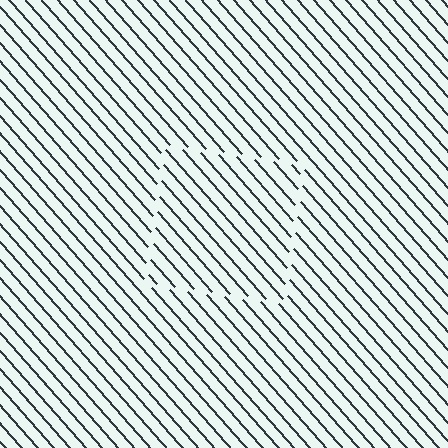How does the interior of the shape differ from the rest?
The interior of the shape contains the same grating, shifted by half a period — the contour is defined by the phase discontinuity where line-ends from the inner and outer gratings abut.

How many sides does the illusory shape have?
4 sides — the line-ends trace a square.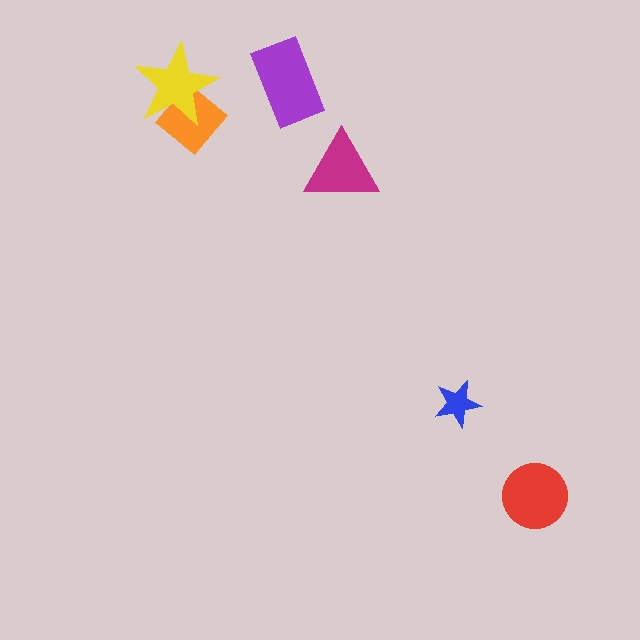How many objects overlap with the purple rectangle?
0 objects overlap with the purple rectangle.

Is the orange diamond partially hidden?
Yes, it is partially covered by another shape.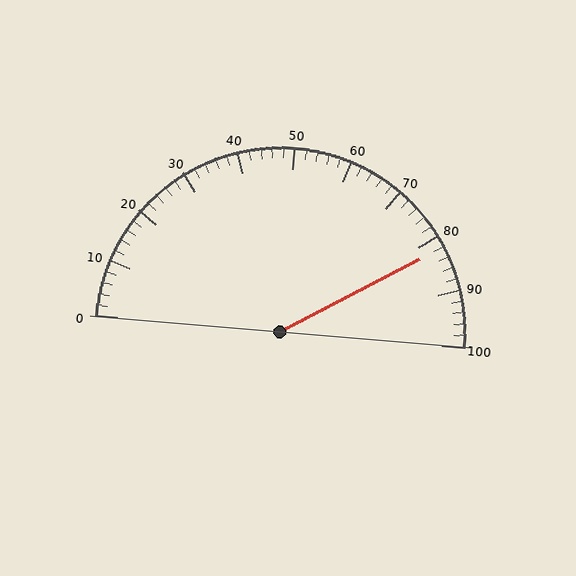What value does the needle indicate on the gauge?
The needle indicates approximately 82.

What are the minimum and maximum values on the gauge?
The gauge ranges from 0 to 100.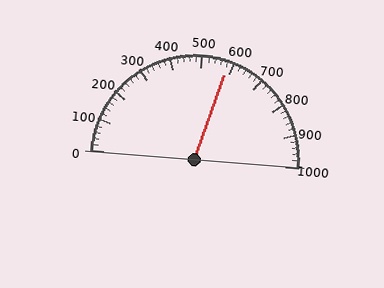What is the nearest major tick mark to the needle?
The nearest major tick mark is 600.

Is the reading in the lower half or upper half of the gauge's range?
The reading is in the upper half of the range (0 to 1000).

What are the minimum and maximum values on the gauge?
The gauge ranges from 0 to 1000.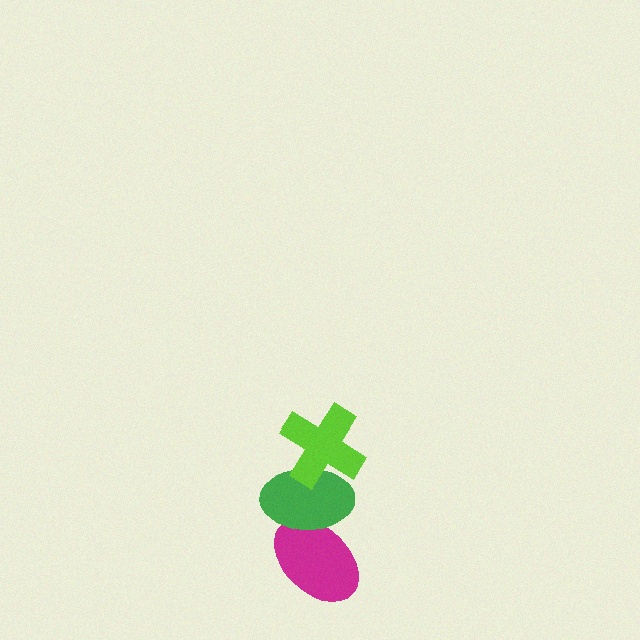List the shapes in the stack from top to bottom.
From top to bottom: the lime cross, the green ellipse, the magenta ellipse.